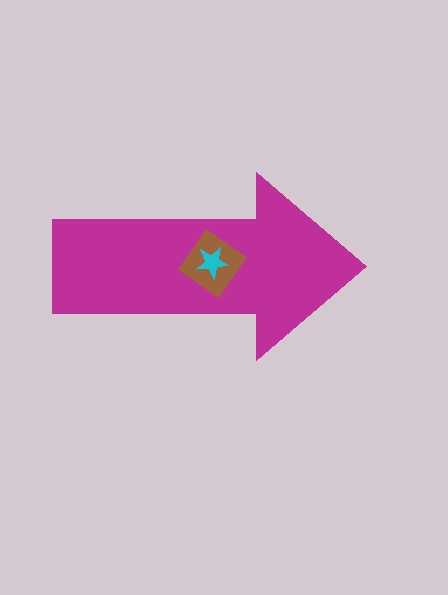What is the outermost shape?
The magenta arrow.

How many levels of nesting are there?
3.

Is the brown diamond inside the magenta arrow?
Yes.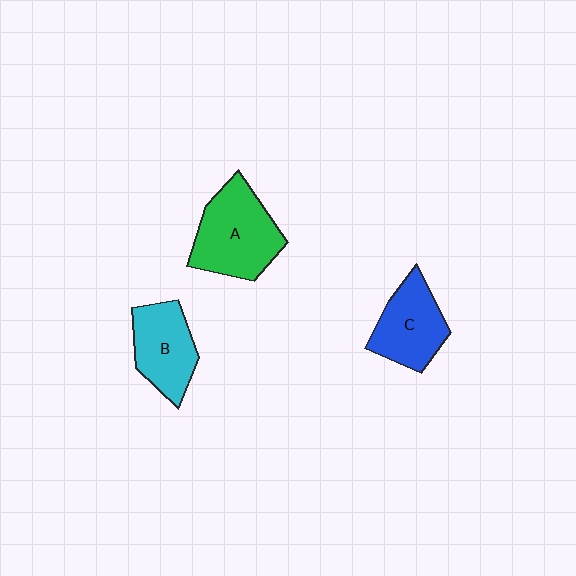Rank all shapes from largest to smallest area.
From largest to smallest: A (green), C (blue), B (cyan).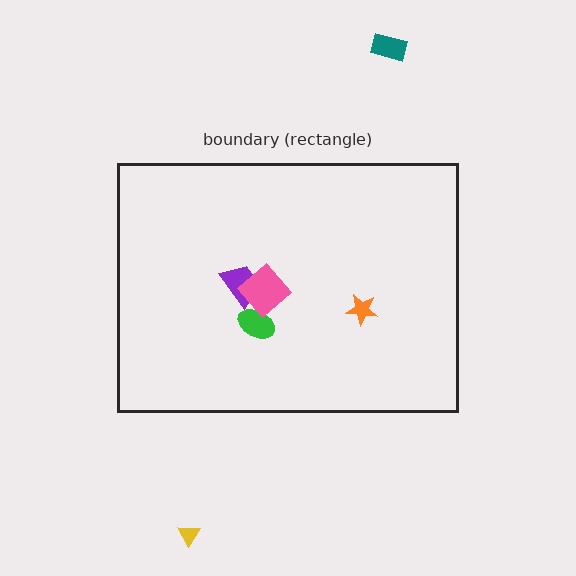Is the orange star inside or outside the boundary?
Inside.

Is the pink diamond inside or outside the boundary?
Inside.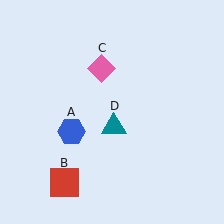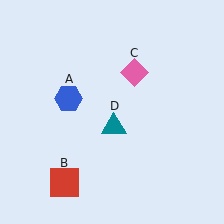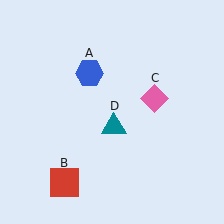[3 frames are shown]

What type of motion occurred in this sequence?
The blue hexagon (object A), pink diamond (object C) rotated clockwise around the center of the scene.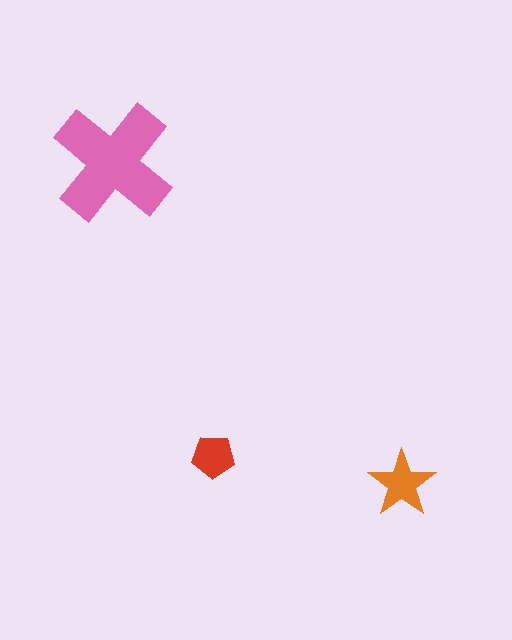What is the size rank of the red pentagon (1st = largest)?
3rd.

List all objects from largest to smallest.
The pink cross, the orange star, the red pentagon.